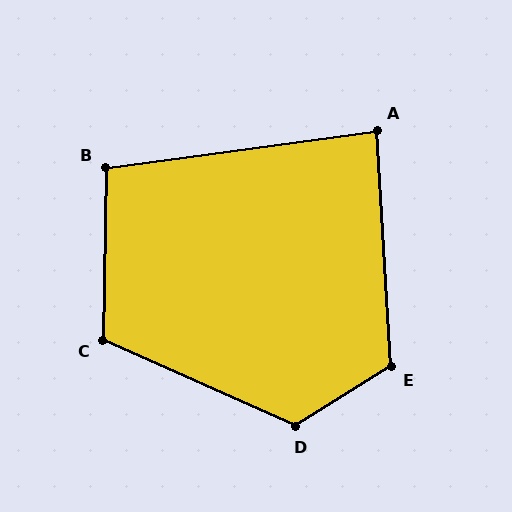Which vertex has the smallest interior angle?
A, at approximately 86 degrees.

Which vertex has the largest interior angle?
D, at approximately 124 degrees.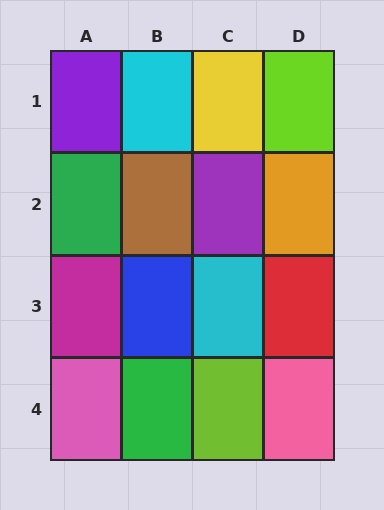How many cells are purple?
2 cells are purple.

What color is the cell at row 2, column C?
Purple.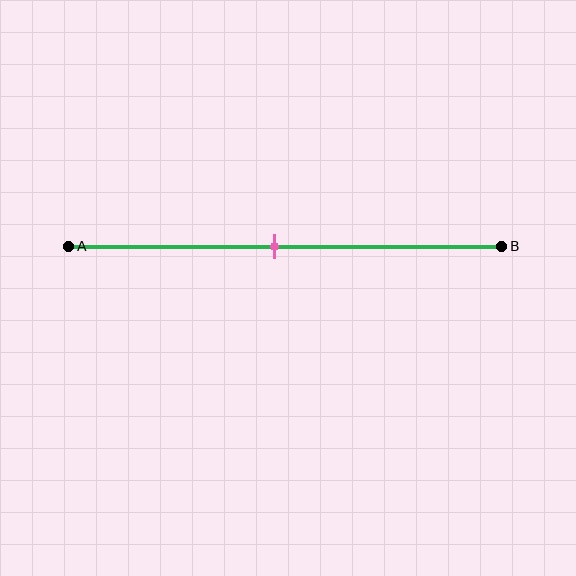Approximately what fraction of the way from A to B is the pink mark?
The pink mark is approximately 50% of the way from A to B.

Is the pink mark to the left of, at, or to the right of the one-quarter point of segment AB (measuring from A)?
The pink mark is to the right of the one-quarter point of segment AB.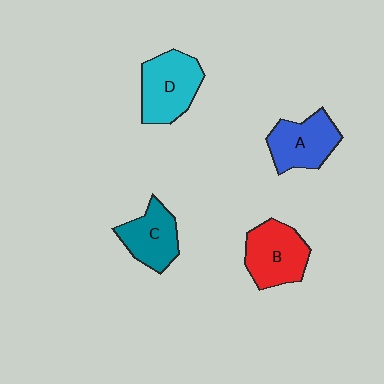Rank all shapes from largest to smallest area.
From largest to smallest: D (cyan), B (red), A (blue), C (teal).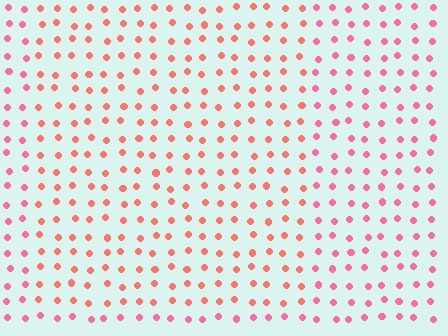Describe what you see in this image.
The image is filled with small pink elements in a uniform arrangement. A rectangle-shaped region is visible where the elements are tinted to a slightly different hue, forming a subtle color boundary.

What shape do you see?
I see a rectangle.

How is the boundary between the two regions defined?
The boundary is defined purely by a slight shift in hue (about 27 degrees). Spacing, size, and orientation are identical on both sides.